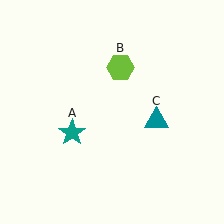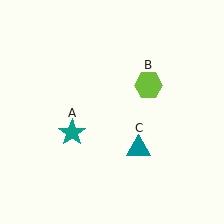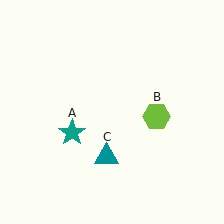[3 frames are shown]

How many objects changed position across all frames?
2 objects changed position: lime hexagon (object B), teal triangle (object C).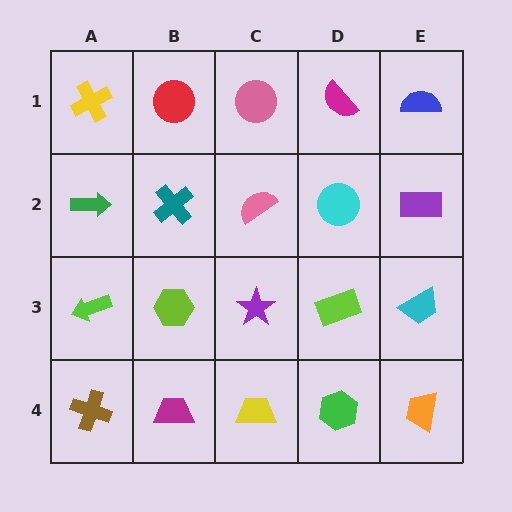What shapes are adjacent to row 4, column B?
A lime hexagon (row 3, column B), a brown cross (row 4, column A), a yellow trapezoid (row 4, column C).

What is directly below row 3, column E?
An orange trapezoid.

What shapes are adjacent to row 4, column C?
A purple star (row 3, column C), a magenta trapezoid (row 4, column B), a green hexagon (row 4, column D).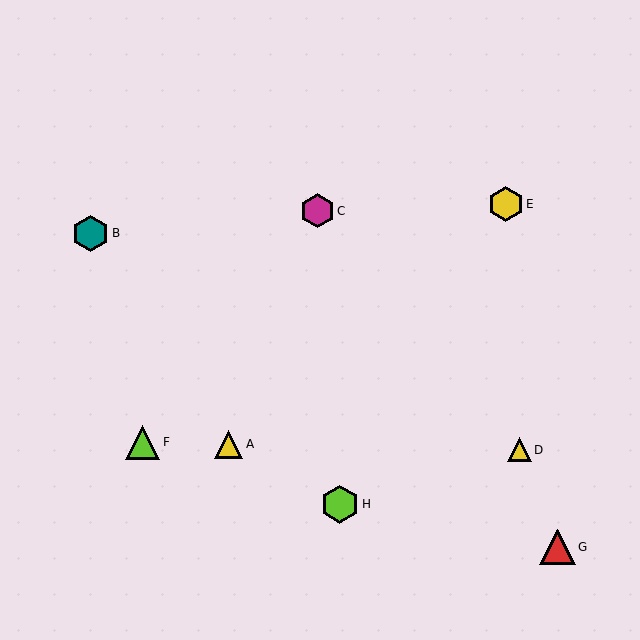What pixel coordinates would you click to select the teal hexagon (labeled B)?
Click at (90, 233) to select the teal hexagon B.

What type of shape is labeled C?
Shape C is a magenta hexagon.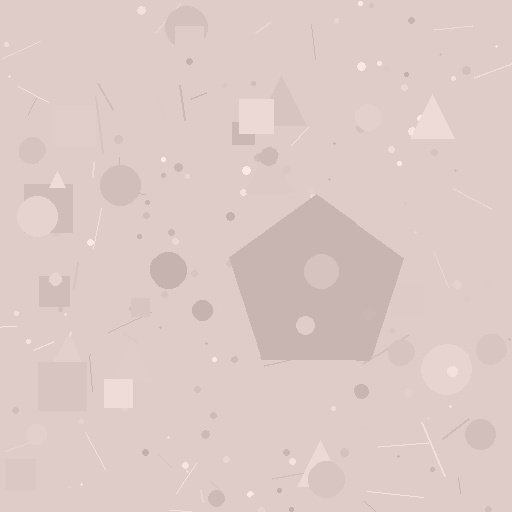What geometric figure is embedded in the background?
A pentagon is embedded in the background.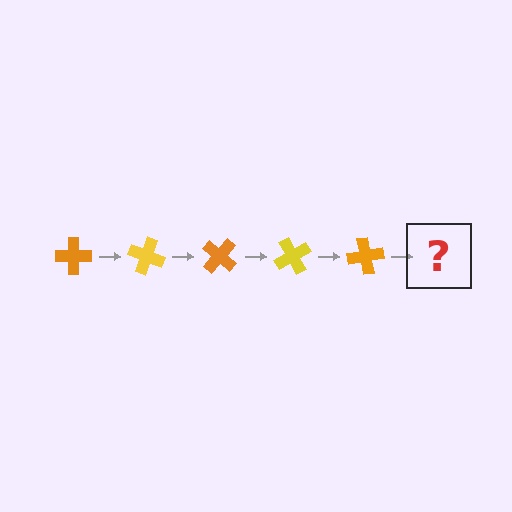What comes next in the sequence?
The next element should be a yellow cross, rotated 100 degrees from the start.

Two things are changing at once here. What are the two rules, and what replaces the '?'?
The two rules are that it rotates 20 degrees each step and the color cycles through orange and yellow. The '?' should be a yellow cross, rotated 100 degrees from the start.